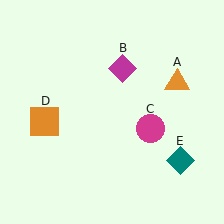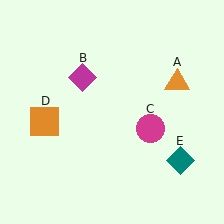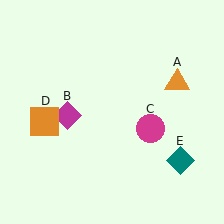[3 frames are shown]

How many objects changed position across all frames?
1 object changed position: magenta diamond (object B).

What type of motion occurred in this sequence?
The magenta diamond (object B) rotated counterclockwise around the center of the scene.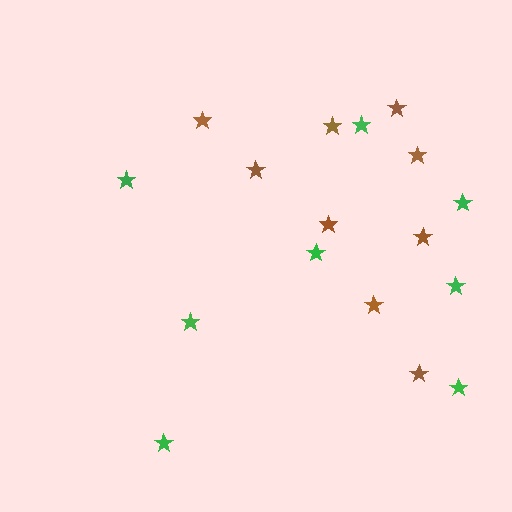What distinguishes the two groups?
There are 2 groups: one group of brown stars (9) and one group of green stars (8).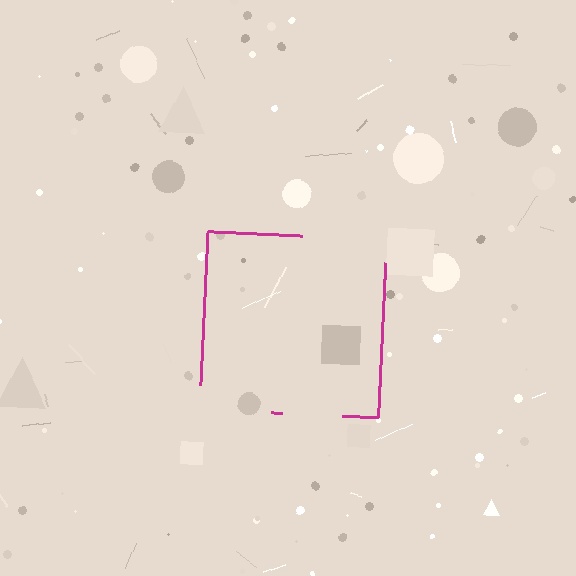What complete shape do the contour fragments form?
The contour fragments form a square.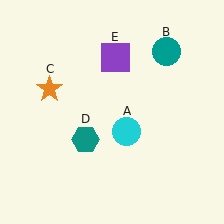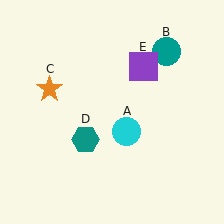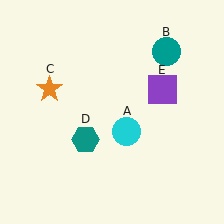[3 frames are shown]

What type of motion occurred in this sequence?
The purple square (object E) rotated clockwise around the center of the scene.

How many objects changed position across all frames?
1 object changed position: purple square (object E).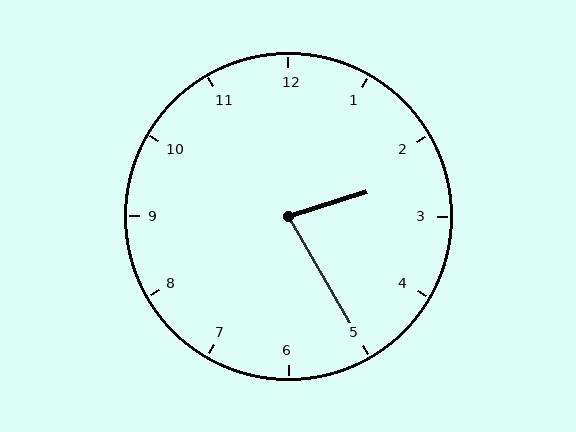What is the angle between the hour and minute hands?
Approximately 78 degrees.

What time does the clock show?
2:25.